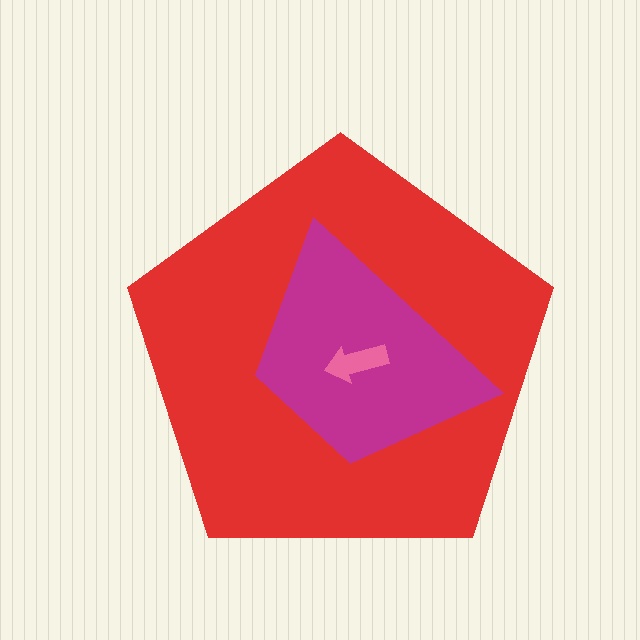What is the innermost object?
The pink arrow.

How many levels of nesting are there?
3.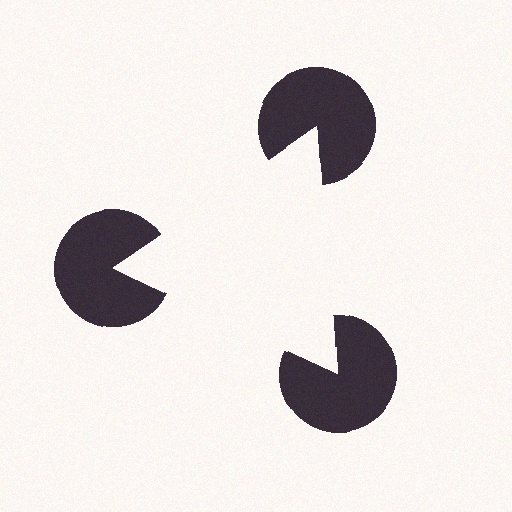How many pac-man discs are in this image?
There are 3 — one at each vertex of the illusory triangle.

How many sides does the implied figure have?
3 sides.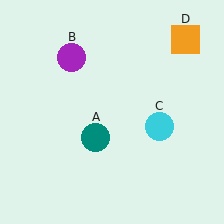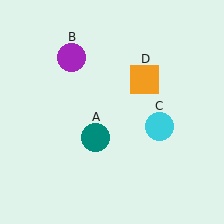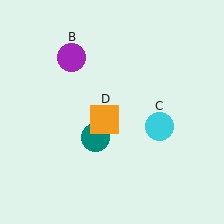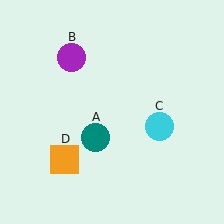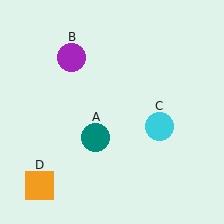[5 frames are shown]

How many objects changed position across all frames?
1 object changed position: orange square (object D).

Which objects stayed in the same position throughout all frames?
Teal circle (object A) and purple circle (object B) and cyan circle (object C) remained stationary.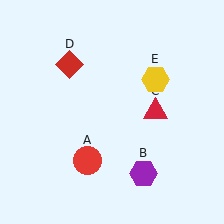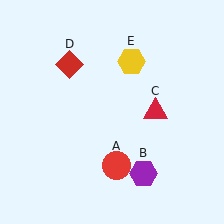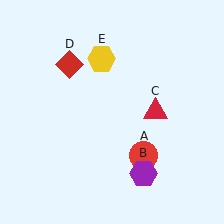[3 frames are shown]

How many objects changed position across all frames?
2 objects changed position: red circle (object A), yellow hexagon (object E).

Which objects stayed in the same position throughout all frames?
Purple hexagon (object B) and red triangle (object C) and red diamond (object D) remained stationary.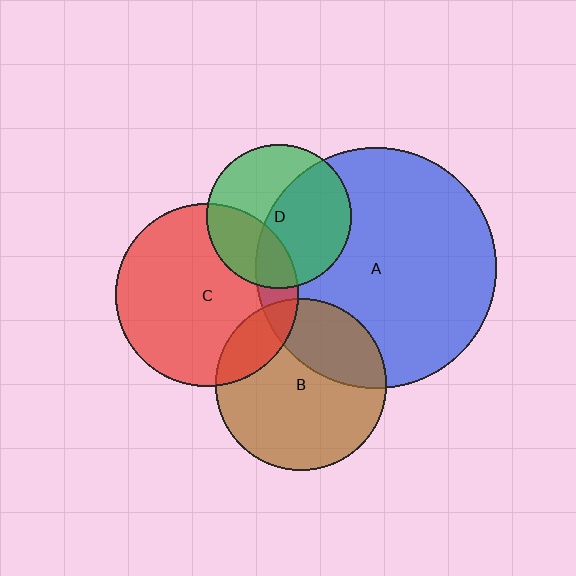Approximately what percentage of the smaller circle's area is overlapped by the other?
Approximately 15%.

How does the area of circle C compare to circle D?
Approximately 1.6 times.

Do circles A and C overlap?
Yes.